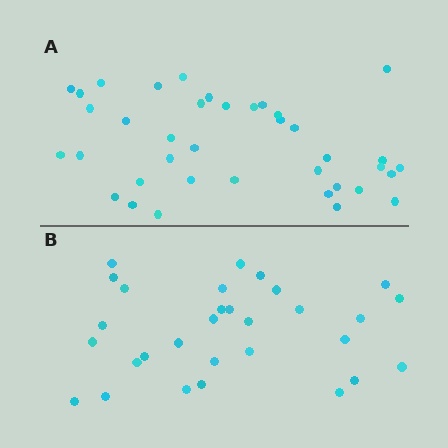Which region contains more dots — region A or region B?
Region A (the top region) has more dots.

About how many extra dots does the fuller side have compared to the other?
Region A has roughly 8 or so more dots than region B.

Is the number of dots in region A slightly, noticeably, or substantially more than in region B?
Region A has noticeably more, but not dramatically so. The ratio is roughly 1.3 to 1.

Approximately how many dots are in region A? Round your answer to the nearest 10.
About 40 dots. (The exact count is 38, which rounds to 40.)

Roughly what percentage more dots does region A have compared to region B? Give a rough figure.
About 25% more.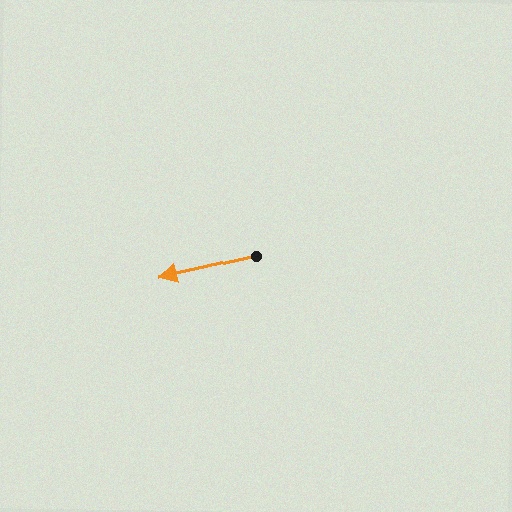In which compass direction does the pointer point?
West.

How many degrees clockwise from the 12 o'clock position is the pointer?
Approximately 257 degrees.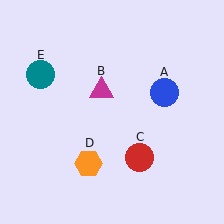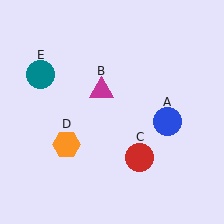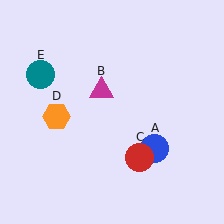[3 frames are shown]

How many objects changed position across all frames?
2 objects changed position: blue circle (object A), orange hexagon (object D).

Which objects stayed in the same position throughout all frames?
Magenta triangle (object B) and red circle (object C) and teal circle (object E) remained stationary.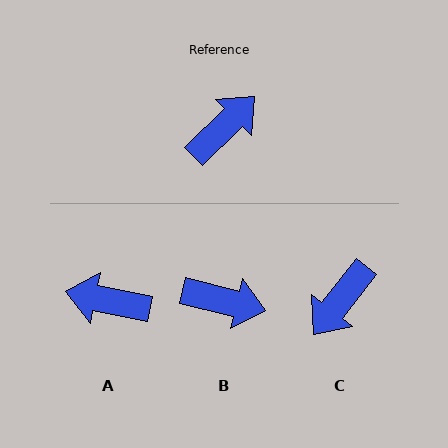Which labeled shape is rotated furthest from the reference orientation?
C, about 173 degrees away.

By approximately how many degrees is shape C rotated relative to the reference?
Approximately 173 degrees clockwise.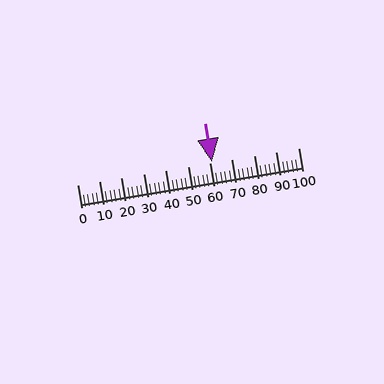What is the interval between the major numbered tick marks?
The major tick marks are spaced 10 units apart.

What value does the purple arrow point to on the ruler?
The purple arrow points to approximately 61.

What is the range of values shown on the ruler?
The ruler shows values from 0 to 100.